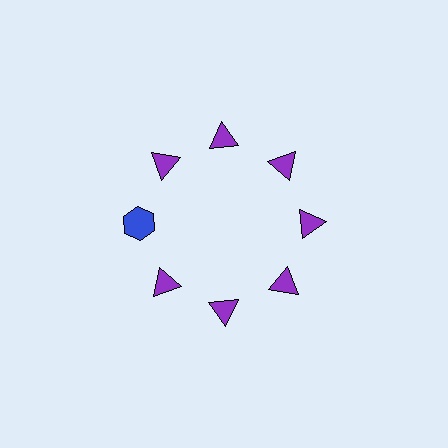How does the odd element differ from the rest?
It differs in both color (blue instead of purple) and shape (hexagon instead of triangle).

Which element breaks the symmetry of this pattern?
The blue hexagon at roughly the 9 o'clock position breaks the symmetry. All other shapes are purple triangles.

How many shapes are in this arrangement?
There are 8 shapes arranged in a ring pattern.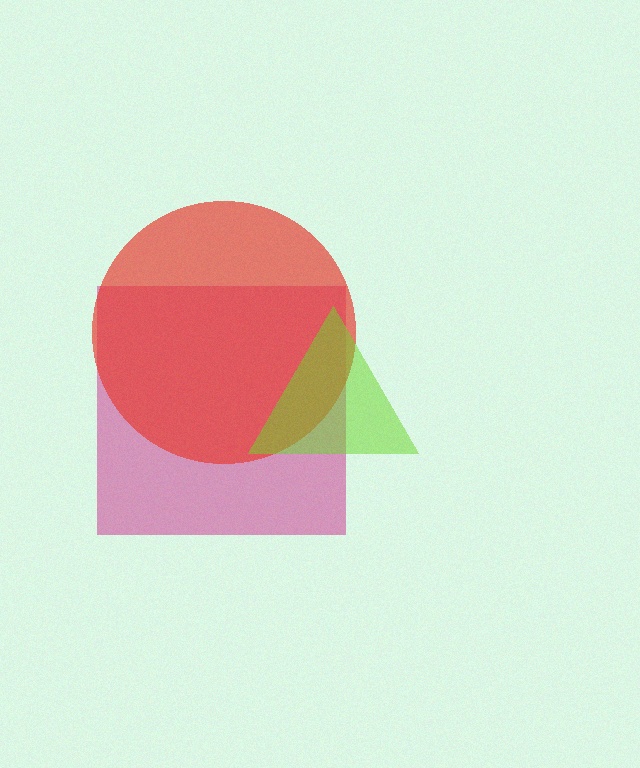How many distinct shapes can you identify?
There are 3 distinct shapes: a magenta square, a red circle, a lime triangle.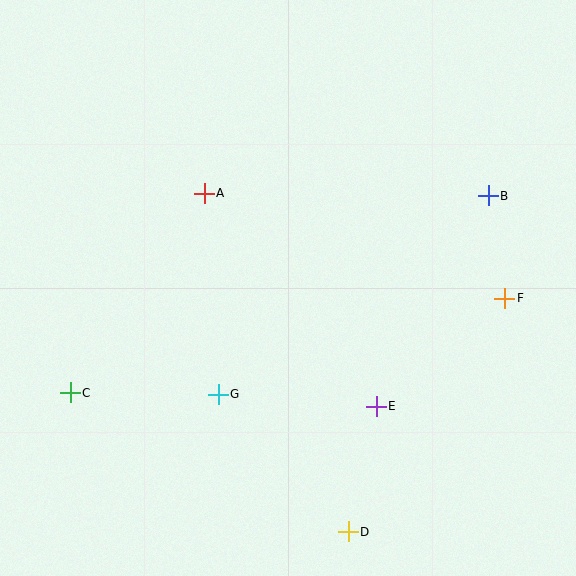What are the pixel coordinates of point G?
Point G is at (218, 394).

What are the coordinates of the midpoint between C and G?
The midpoint between C and G is at (144, 394).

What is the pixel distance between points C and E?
The distance between C and E is 306 pixels.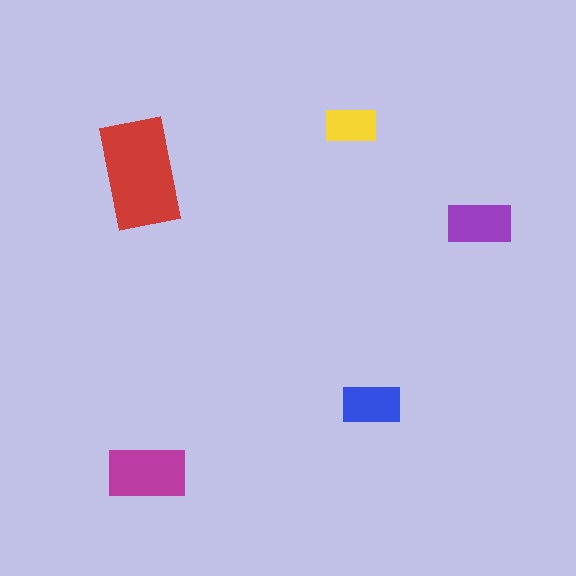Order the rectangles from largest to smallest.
the red one, the magenta one, the purple one, the blue one, the yellow one.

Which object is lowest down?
The magenta rectangle is bottommost.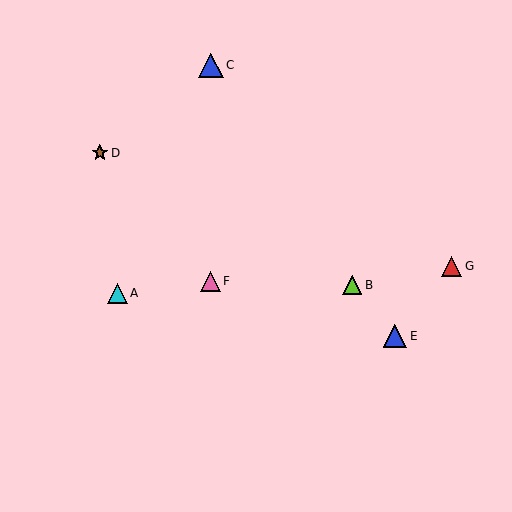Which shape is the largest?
The blue triangle (labeled C) is the largest.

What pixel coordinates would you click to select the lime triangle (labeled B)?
Click at (352, 285) to select the lime triangle B.